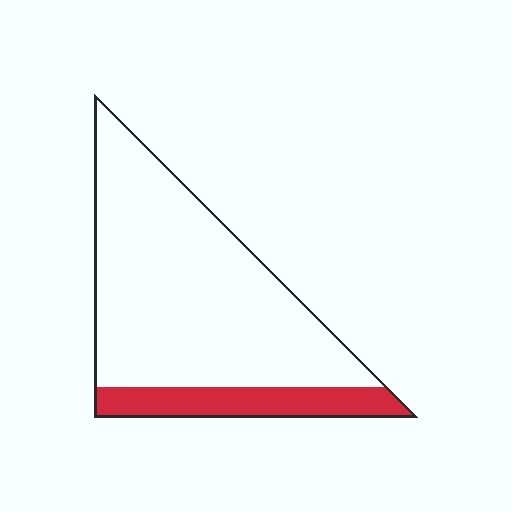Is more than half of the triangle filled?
No.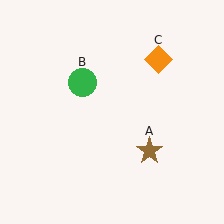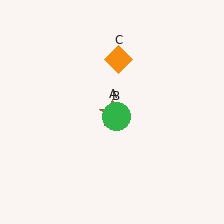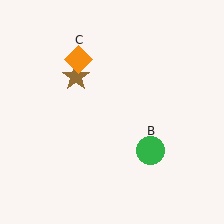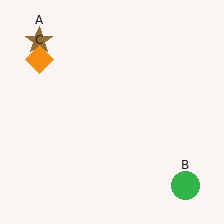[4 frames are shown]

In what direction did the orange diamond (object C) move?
The orange diamond (object C) moved left.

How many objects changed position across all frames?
3 objects changed position: brown star (object A), green circle (object B), orange diamond (object C).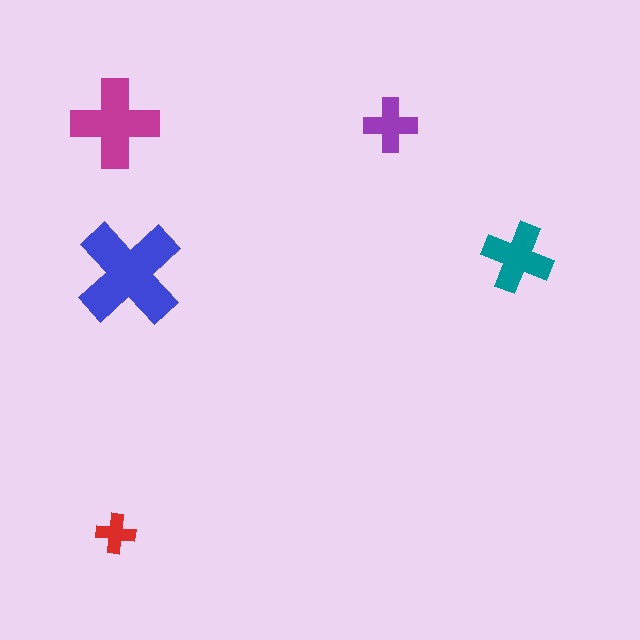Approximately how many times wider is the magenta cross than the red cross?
About 2 times wider.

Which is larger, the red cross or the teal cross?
The teal one.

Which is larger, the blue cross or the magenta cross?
The blue one.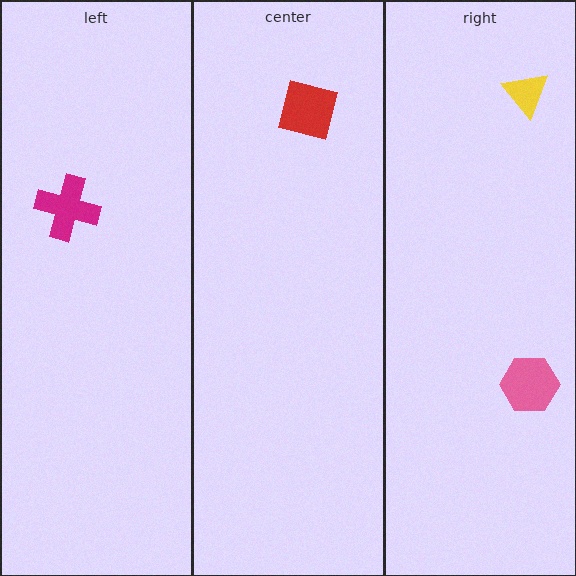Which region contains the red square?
The center region.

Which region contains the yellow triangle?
The right region.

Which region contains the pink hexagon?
The right region.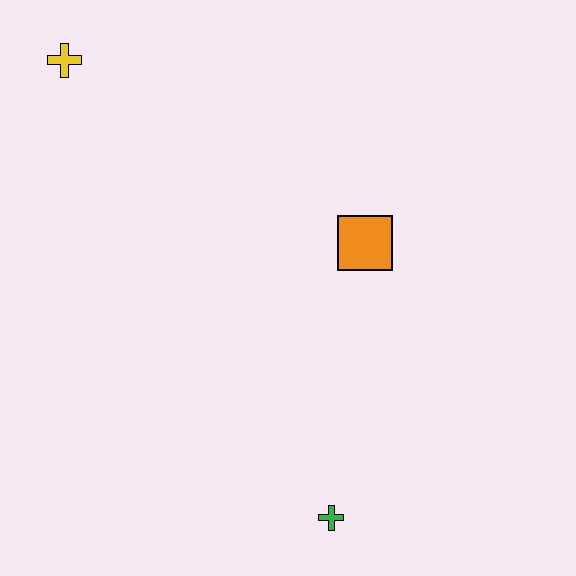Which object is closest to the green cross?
The orange square is closest to the green cross.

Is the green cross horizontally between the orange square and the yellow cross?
Yes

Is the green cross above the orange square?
No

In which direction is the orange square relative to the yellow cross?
The orange square is to the right of the yellow cross.